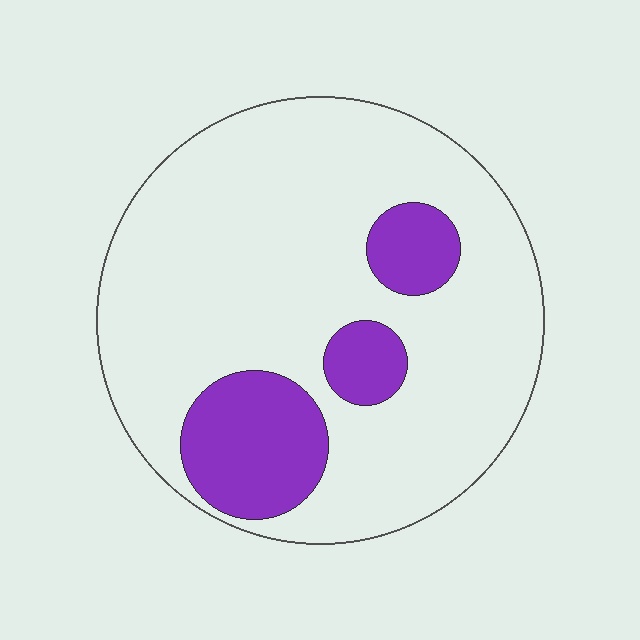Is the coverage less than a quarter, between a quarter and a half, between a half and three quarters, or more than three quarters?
Less than a quarter.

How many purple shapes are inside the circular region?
3.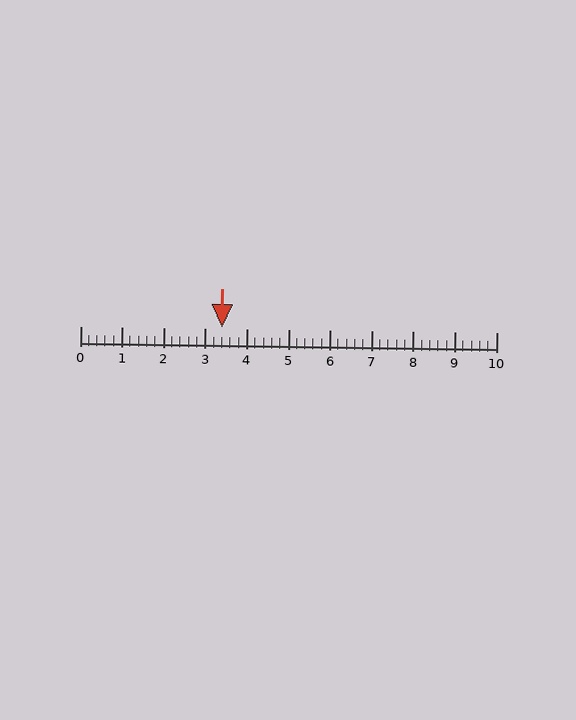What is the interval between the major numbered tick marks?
The major tick marks are spaced 1 units apart.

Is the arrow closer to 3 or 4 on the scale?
The arrow is closer to 3.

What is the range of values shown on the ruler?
The ruler shows values from 0 to 10.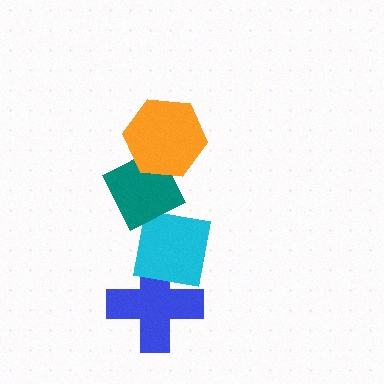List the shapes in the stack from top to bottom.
From top to bottom: the orange hexagon, the teal diamond, the cyan square, the blue cross.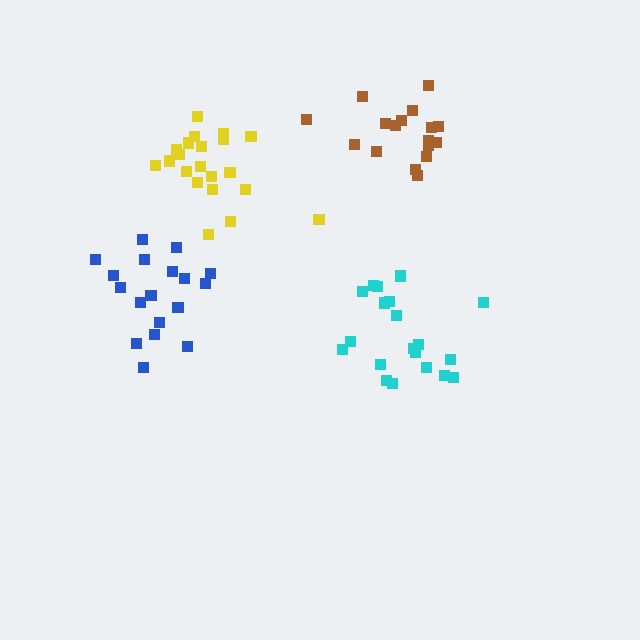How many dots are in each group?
Group 1: 21 dots, Group 2: 17 dots, Group 3: 20 dots, Group 4: 18 dots (76 total).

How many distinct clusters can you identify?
There are 4 distinct clusters.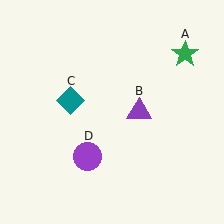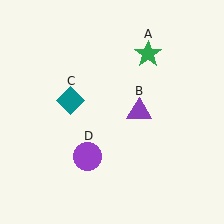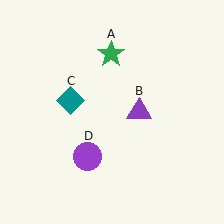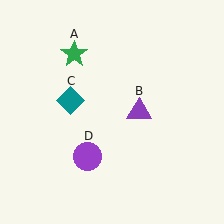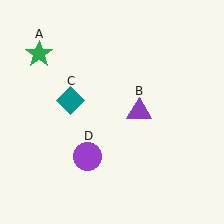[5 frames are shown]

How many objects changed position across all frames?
1 object changed position: green star (object A).